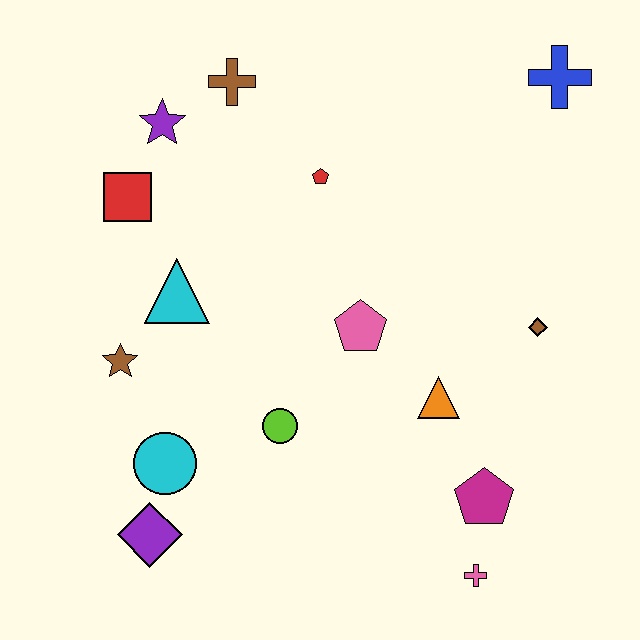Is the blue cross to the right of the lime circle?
Yes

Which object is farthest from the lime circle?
The blue cross is farthest from the lime circle.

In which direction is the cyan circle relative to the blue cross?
The cyan circle is to the left of the blue cross.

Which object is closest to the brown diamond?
The orange triangle is closest to the brown diamond.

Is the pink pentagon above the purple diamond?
Yes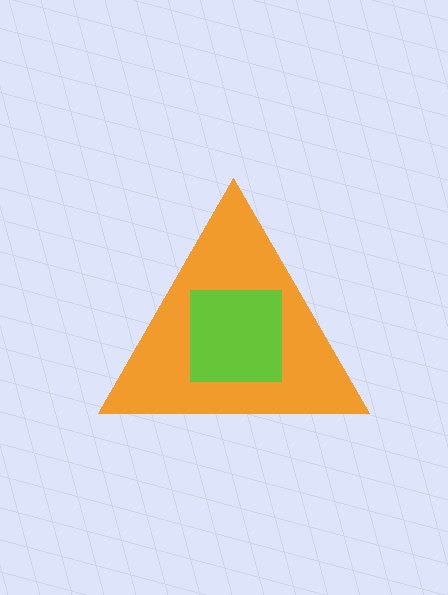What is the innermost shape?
The lime square.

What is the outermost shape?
The orange triangle.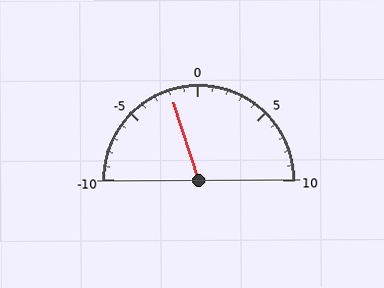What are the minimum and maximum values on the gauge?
The gauge ranges from -10 to 10.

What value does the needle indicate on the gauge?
The needle indicates approximately -2.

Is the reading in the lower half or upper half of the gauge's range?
The reading is in the lower half of the range (-10 to 10).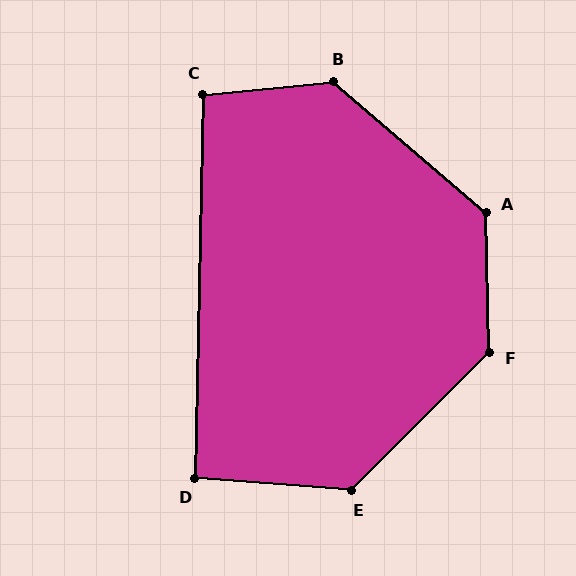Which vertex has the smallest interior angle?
D, at approximately 93 degrees.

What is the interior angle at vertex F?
Approximately 133 degrees (obtuse).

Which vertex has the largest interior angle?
B, at approximately 134 degrees.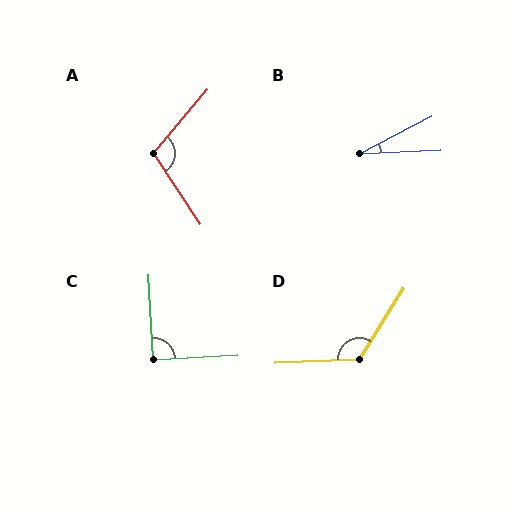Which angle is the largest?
D, at approximately 124 degrees.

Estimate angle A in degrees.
Approximately 106 degrees.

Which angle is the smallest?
B, at approximately 25 degrees.